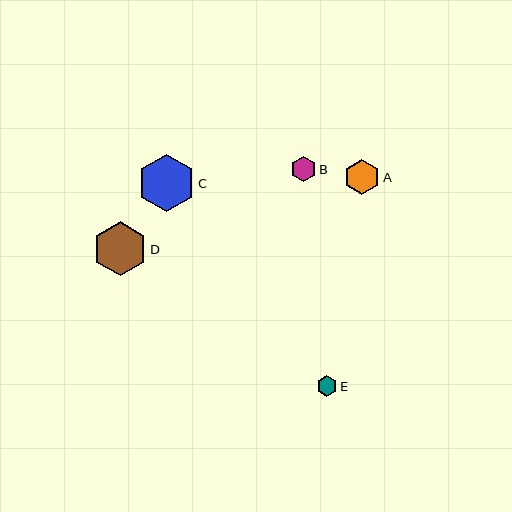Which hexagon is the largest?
Hexagon C is the largest with a size of approximately 57 pixels.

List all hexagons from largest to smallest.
From largest to smallest: C, D, A, B, E.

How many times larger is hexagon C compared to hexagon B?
Hexagon C is approximately 2.3 times the size of hexagon B.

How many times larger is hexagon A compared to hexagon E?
Hexagon A is approximately 1.7 times the size of hexagon E.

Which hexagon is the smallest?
Hexagon E is the smallest with a size of approximately 20 pixels.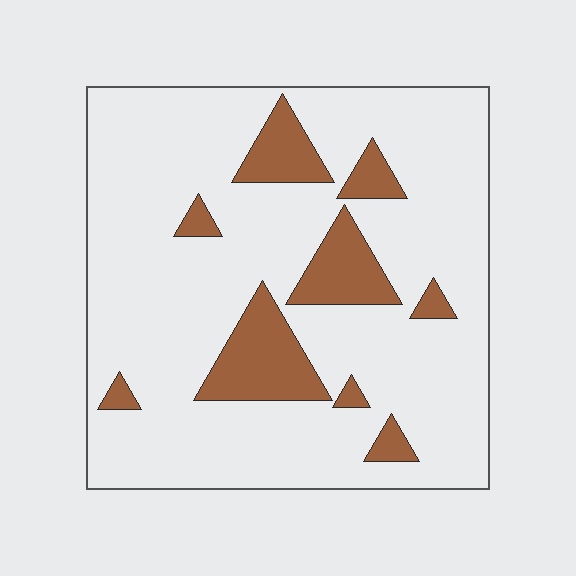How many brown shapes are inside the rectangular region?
9.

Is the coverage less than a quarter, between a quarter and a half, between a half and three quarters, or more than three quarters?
Less than a quarter.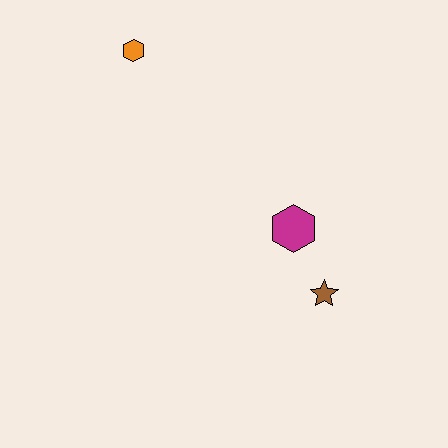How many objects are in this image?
There are 3 objects.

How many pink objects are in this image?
There are no pink objects.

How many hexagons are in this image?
There are 2 hexagons.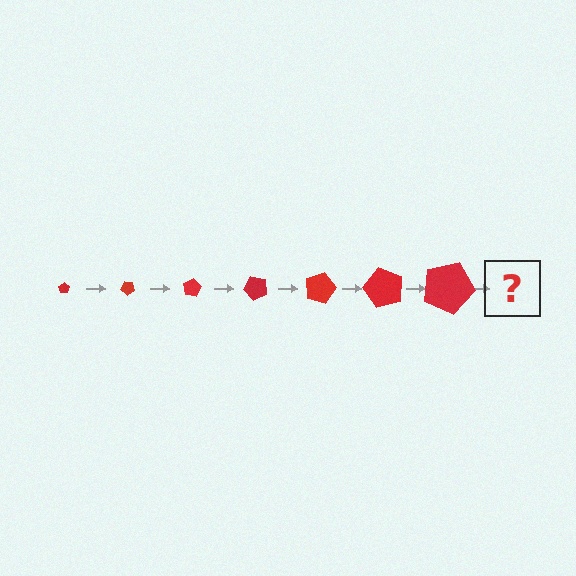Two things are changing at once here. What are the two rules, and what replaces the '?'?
The two rules are that the pentagon grows larger each step and it rotates 40 degrees each step. The '?' should be a pentagon, larger than the previous one and rotated 280 degrees from the start.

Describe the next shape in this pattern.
It should be a pentagon, larger than the previous one and rotated 280 degrees from the start.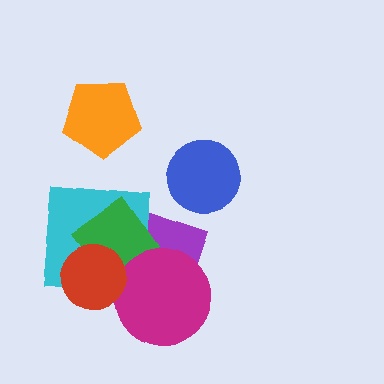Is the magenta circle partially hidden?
Yes, it is partially covered by another shape.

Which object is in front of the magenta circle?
The red circle is in front of the magenta circle.